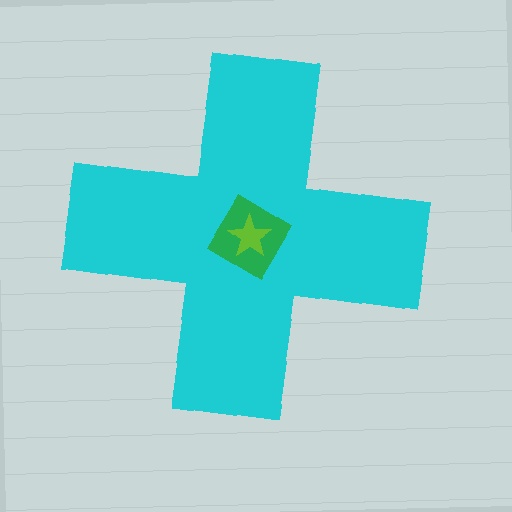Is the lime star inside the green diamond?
Yes.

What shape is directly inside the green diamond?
The lime star.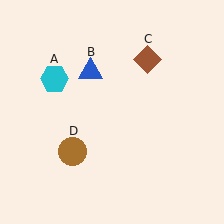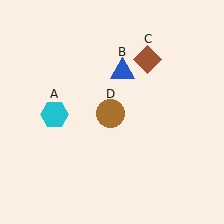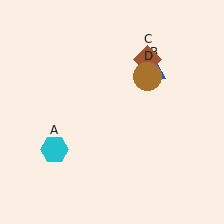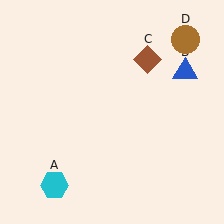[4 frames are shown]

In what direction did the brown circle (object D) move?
The brown circle (object D) moved up and to the right.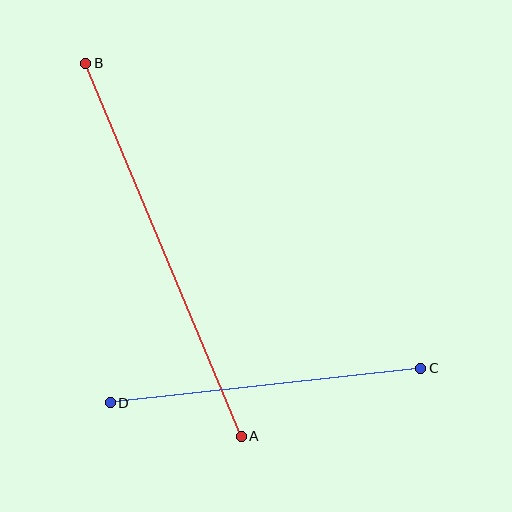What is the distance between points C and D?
The distance is approximately 312 pixels.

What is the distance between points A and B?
The distance is approximately 404 pixels.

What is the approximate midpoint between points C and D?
The midpoint is at approximately (266, 386) pixels.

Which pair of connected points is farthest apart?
Points A and B are farthest apart.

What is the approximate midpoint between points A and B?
The midpoint is at approximately (164, 250) pixels.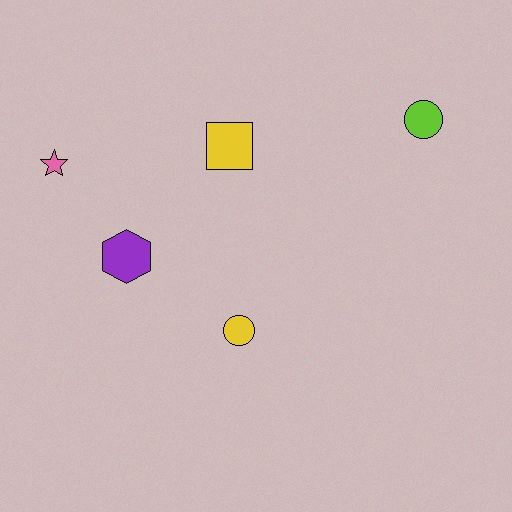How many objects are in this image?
There are 5 objects.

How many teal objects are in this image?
There are no teal objects.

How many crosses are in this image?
There are no crosses.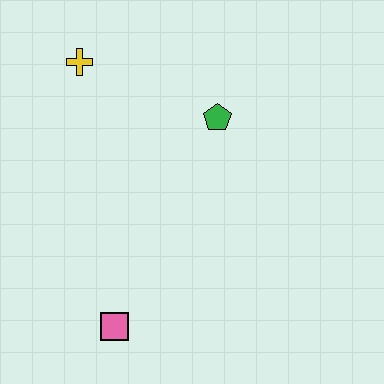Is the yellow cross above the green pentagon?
Yes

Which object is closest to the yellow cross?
The green pentagon is closest to the yellow cross.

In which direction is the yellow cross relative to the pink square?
The yellow cross is above the pink square.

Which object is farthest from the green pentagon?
The pink square is farthest from the green pentagon.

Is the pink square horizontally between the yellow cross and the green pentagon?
Yes